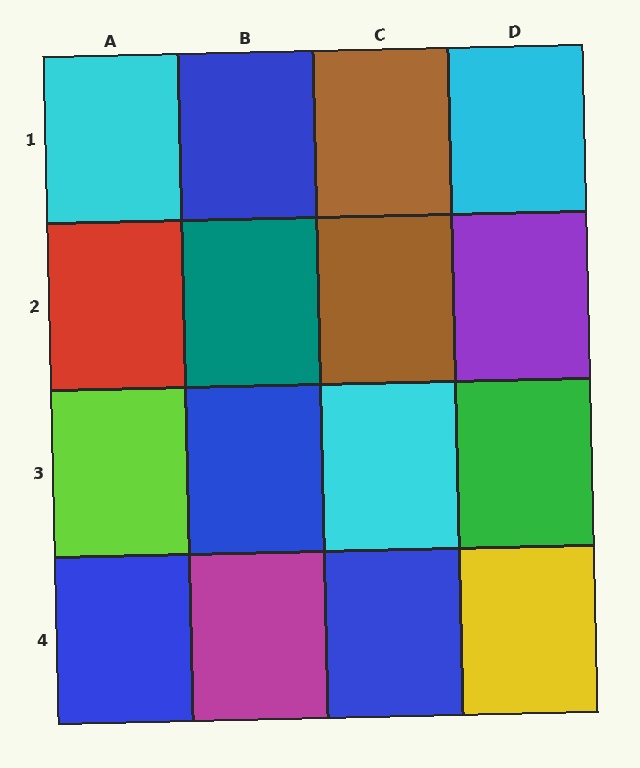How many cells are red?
1 cell is red.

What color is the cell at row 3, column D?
Green.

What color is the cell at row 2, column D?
Purple.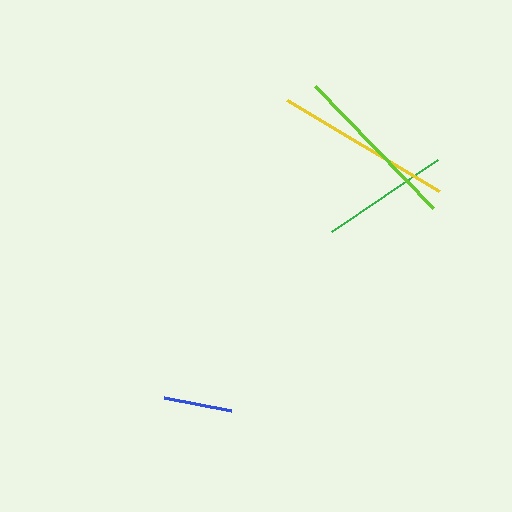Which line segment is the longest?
The yellow line is the longest at approximately 177 pixels.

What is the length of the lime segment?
The lime segment is approximately 170 pixels long.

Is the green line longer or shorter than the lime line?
The lime line is longer than the green line.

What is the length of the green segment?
The green segment is approximately 128 pixels long.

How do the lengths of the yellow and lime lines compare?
The yellow and lime lines are approximately the same length.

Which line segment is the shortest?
The blue line is the shortest at approximately 68 pixels.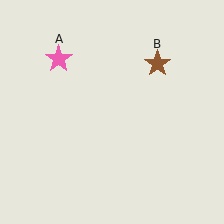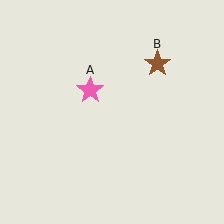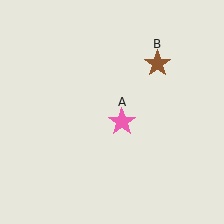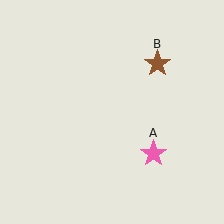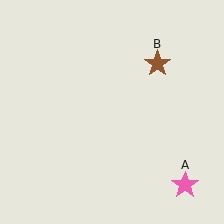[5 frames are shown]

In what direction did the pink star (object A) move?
The pink star (object A) moved down and to the right.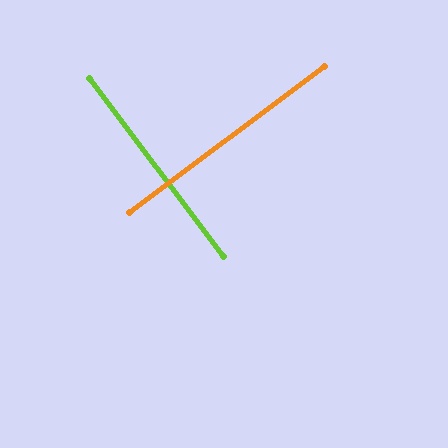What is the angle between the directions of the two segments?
Approximately 90 degrees.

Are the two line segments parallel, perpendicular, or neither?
Perpendicular — they meet at approximately 90°.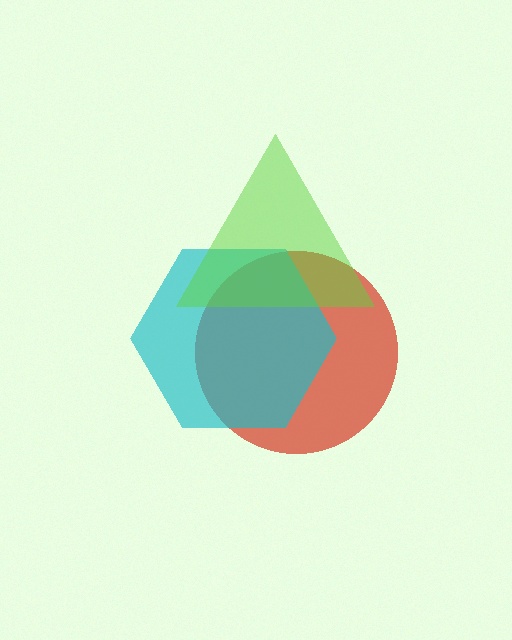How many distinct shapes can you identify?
There are 3 distinct shapes: a red circle, a cyan hexagon, a lime triangle.